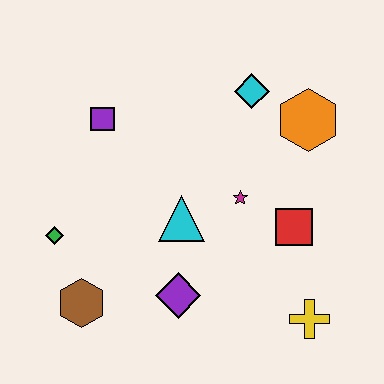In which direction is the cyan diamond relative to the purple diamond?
The cyan diamond is above the purple diamond.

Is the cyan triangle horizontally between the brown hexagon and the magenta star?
Yes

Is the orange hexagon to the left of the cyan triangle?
No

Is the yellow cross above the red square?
No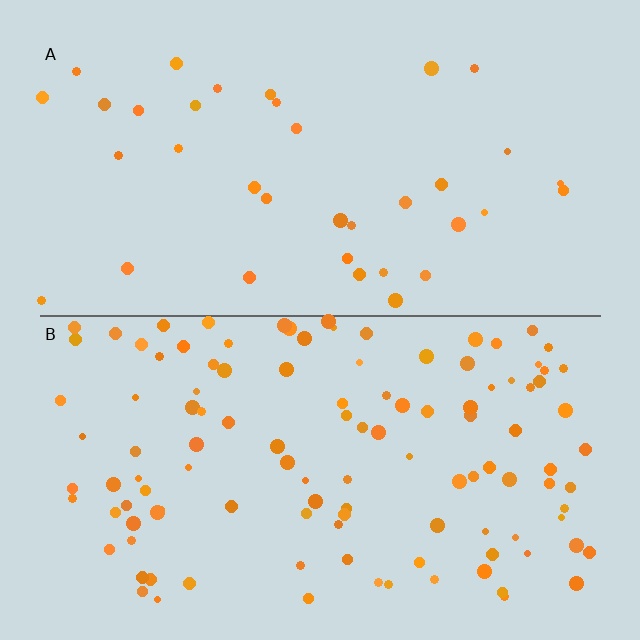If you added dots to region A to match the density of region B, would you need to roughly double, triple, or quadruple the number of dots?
Approximately triple.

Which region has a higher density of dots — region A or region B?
B (the bottom).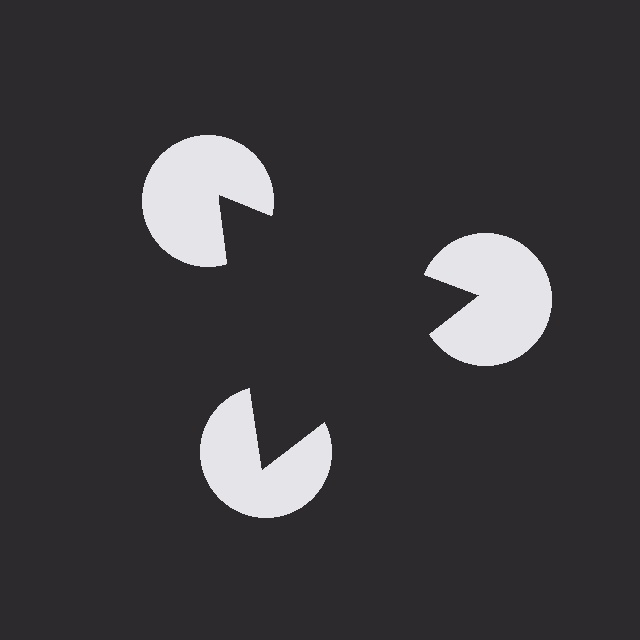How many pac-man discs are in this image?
There are 3 — one at each vertex of the illusory triangle.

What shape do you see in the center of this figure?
An illusory triangle — its edges are inferred from the aligned wedge cuts in the pac-man discs, not physically drawn.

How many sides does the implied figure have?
3 sides.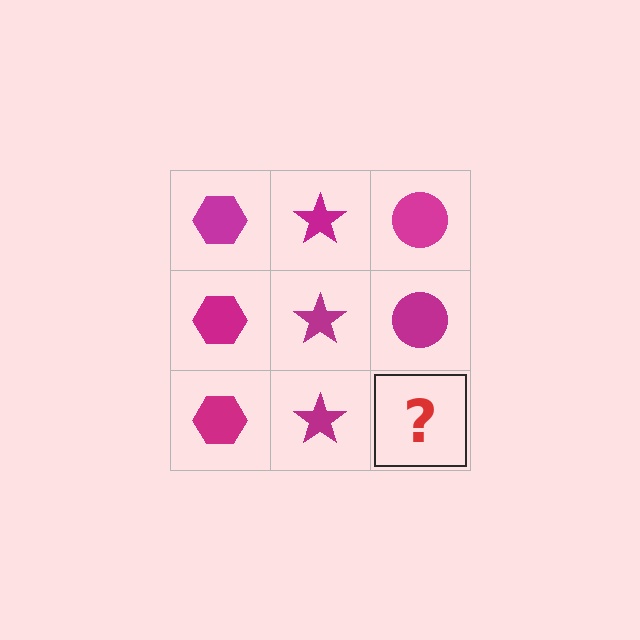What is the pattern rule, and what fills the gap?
The rule is that each column has a consistent shape. The gap should be filled with a magenta circle.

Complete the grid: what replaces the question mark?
The question mark should be replaced with a magenta circle.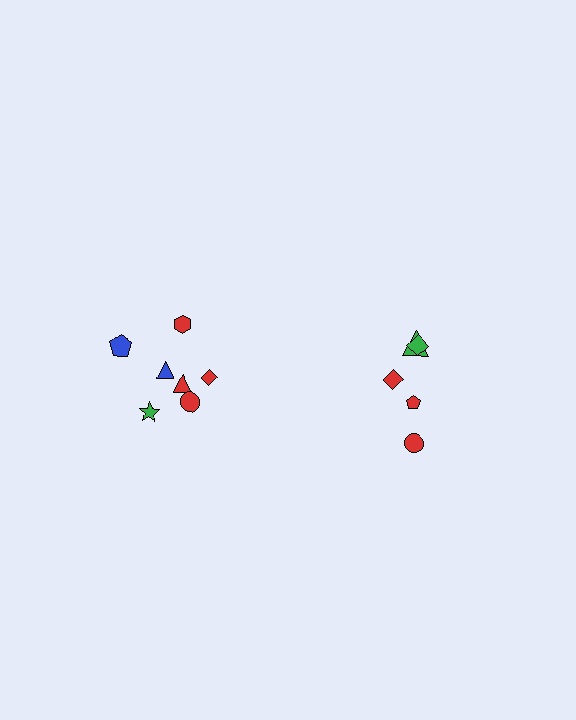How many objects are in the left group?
There are 7 objects.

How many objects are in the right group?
There are 5 objects.